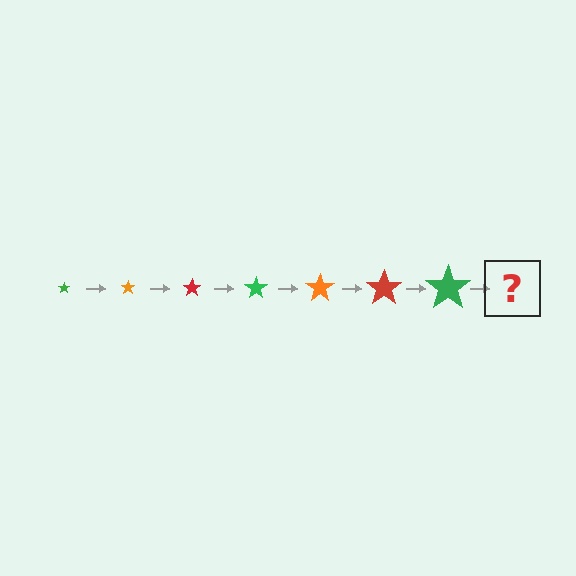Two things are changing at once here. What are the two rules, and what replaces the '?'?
The two rules are that the star grows larger each step and the color cycles through green, orange, and red. The '?' should be an orange star, larger than the previous one.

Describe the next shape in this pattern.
It should be an orange star, larger than the previous one.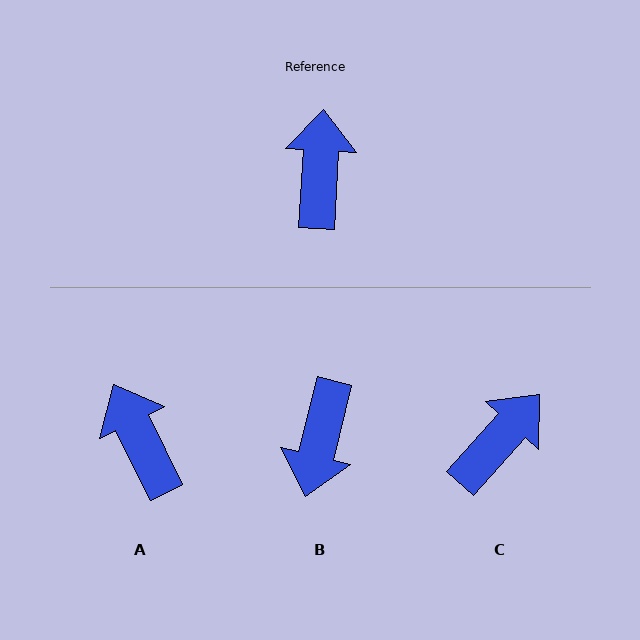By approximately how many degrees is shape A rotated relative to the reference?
Approximately 29 degrees counter-clockwise.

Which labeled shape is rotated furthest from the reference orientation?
B, about 169 degrees away.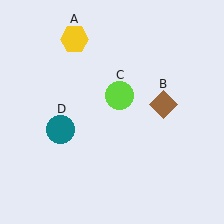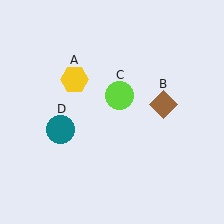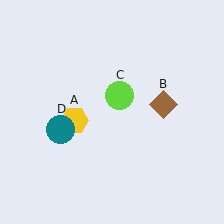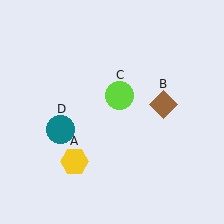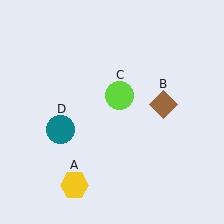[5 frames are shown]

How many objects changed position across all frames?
1 object changed position: yellow hexagon (object A).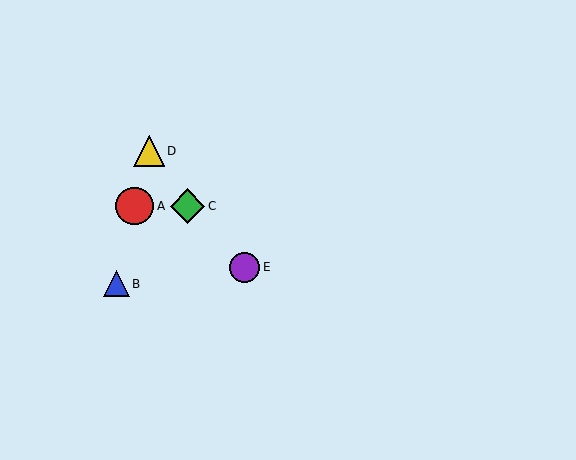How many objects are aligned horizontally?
2 objects (A, C) are aligned horizontally.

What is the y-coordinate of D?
Object D is at y≈151.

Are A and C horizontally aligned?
Yes, both are at y≈206.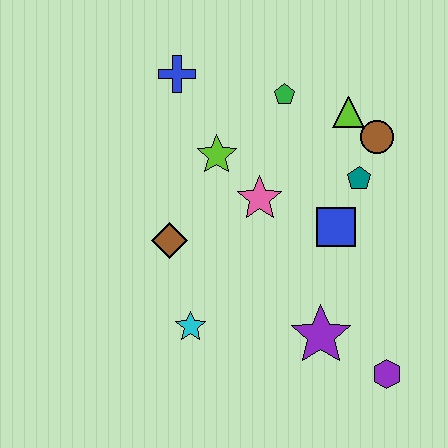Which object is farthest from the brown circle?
The cyan star is farthest from the brown circle.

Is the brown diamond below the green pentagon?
Yes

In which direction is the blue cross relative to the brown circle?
The blue cross is to the left of the brown circle.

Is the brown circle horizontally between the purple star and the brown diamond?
No